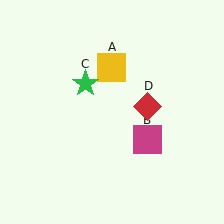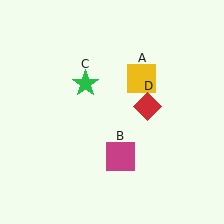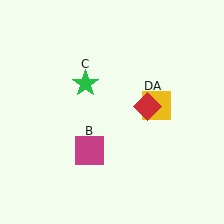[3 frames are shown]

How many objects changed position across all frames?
2 objects changed position: yellow square (object A), magenta square (object B).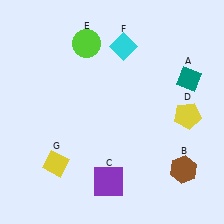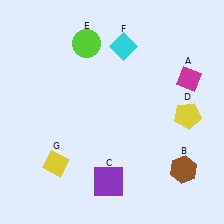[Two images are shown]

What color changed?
The diamond (A) changed from teal in Image 1 to magenta in Image 2.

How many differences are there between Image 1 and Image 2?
There is 1 difference between the two images.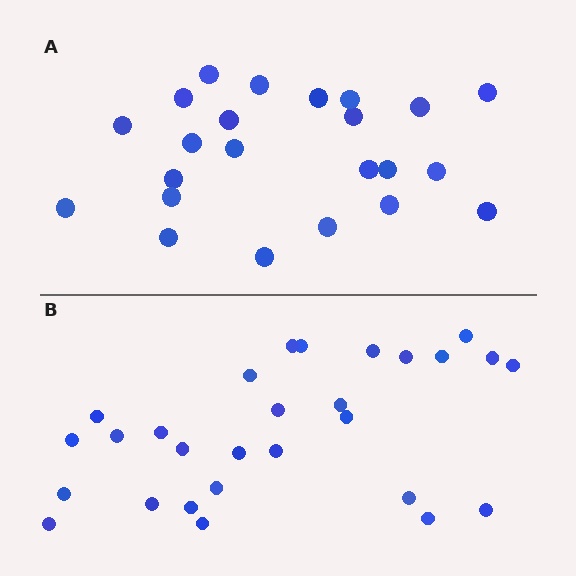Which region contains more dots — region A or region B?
Region B (the bottom region) has more dots.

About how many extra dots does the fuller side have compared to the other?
Region B has about 5 more dots than region A.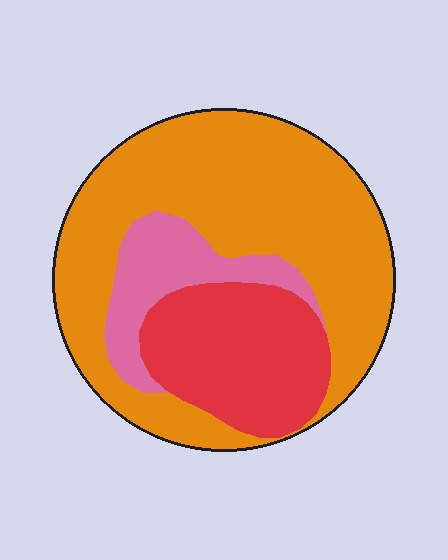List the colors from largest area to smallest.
From largest to smallest: orange, red, pink.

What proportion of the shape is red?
Red covers about 25% of the shape.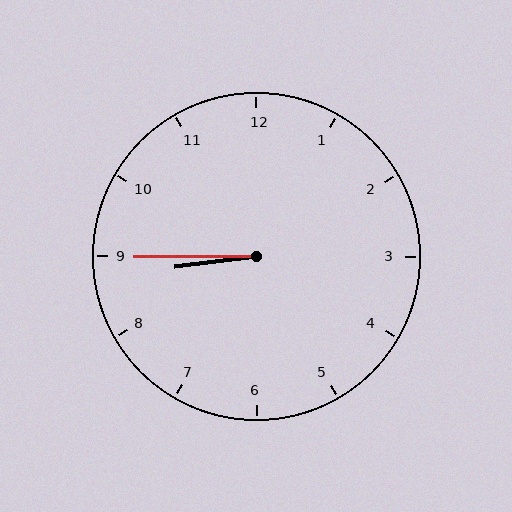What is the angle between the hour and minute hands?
Approximately 8 degrees.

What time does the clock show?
8:45.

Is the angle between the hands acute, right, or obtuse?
It is acute.